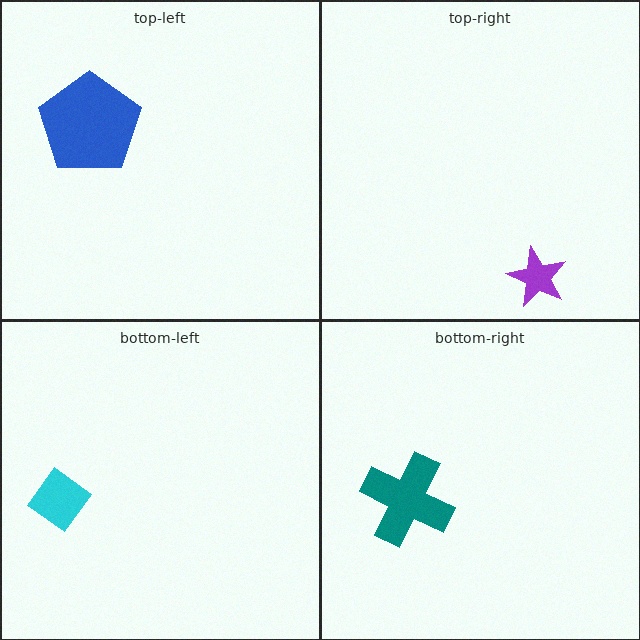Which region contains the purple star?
The top-right region.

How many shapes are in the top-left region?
1.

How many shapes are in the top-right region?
1.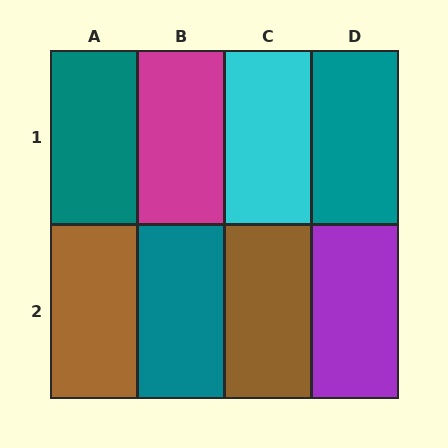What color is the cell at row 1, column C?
Cyan.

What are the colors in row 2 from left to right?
Brown, teal, brown, purple.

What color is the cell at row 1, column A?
Teal.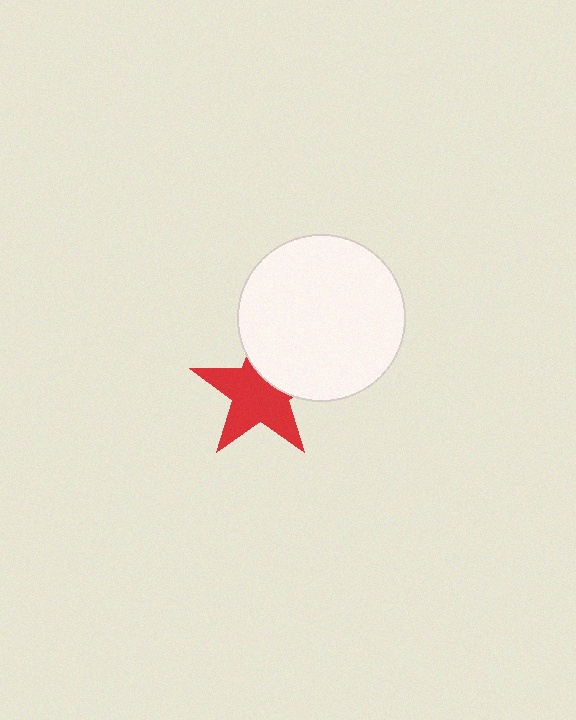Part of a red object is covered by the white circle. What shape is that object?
It is a star.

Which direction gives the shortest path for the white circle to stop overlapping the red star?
Moving toward the upper-right gives the shortest separation.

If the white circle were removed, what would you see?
You would see the complete red star.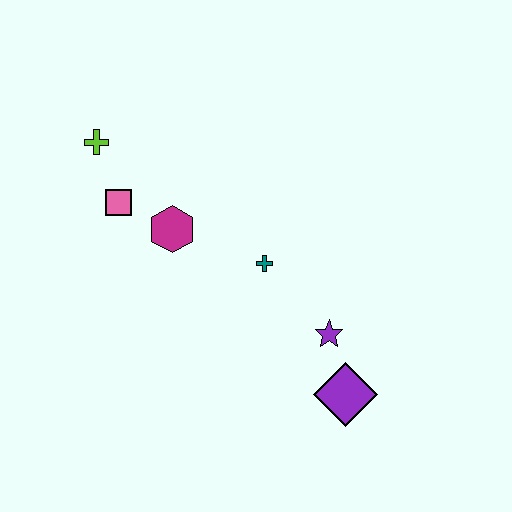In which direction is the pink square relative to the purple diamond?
The pink square is to the left of the purple diamond.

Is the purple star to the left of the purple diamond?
Yes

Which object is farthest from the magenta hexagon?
The purple diamond is farthest from the magenta hexagon.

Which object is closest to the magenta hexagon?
The pink square is closest to the magenta hexagon.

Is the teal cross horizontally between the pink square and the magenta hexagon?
No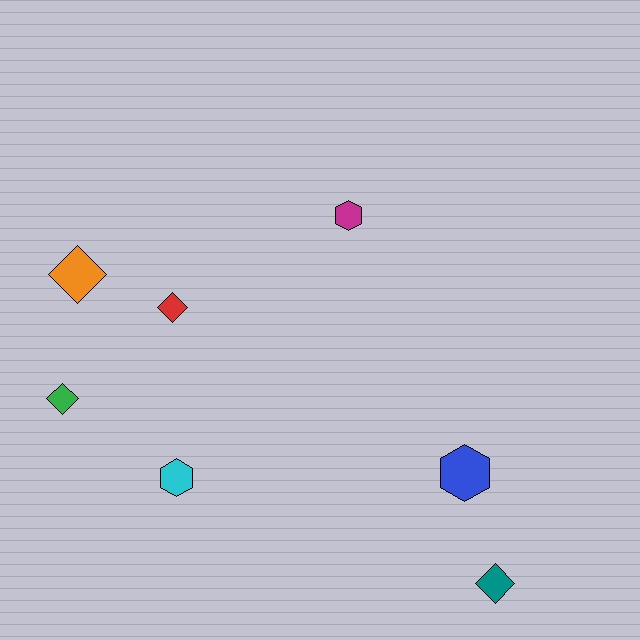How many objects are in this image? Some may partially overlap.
There are 7 objects.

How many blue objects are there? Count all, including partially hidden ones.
There is 1 blue object.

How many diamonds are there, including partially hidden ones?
There are 4 diamonds.